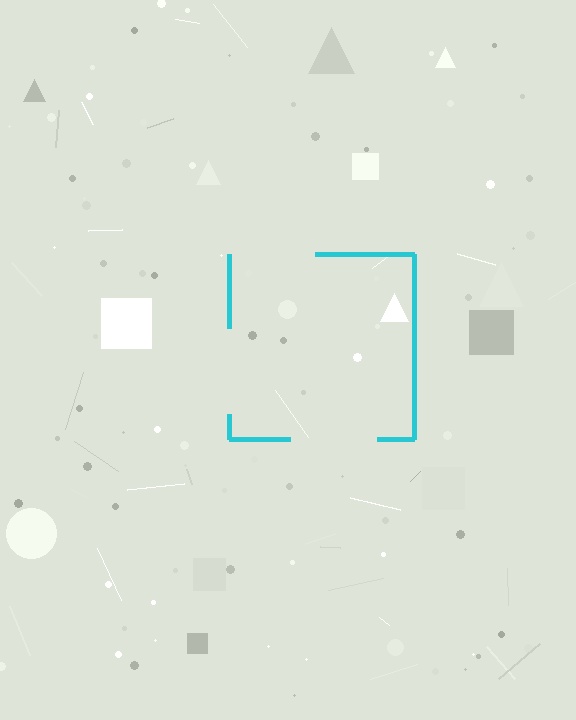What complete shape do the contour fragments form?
The contour fragments form a square.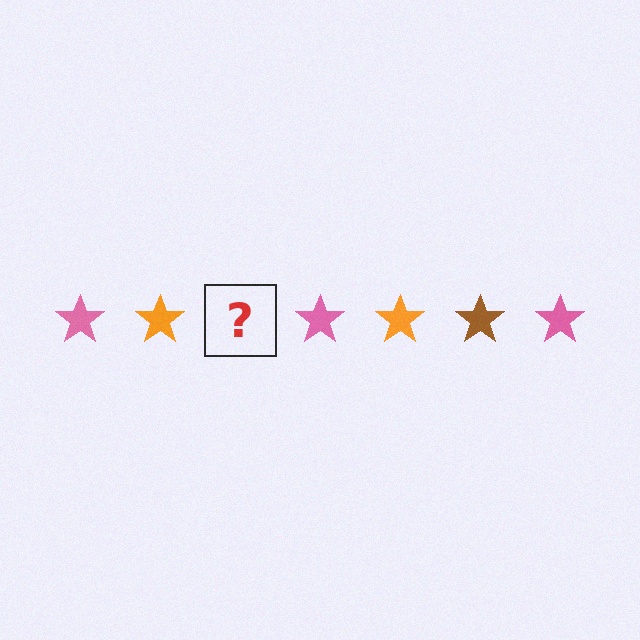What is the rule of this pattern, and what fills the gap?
The rule is that the pattern cycles through pink, orange, brown stars. The gap should be filled with a brown star.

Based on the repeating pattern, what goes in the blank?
The blank should be a brown star.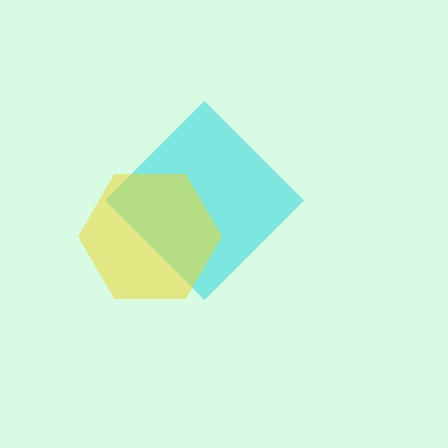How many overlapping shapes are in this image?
There are 2 overlapping shapes in the image.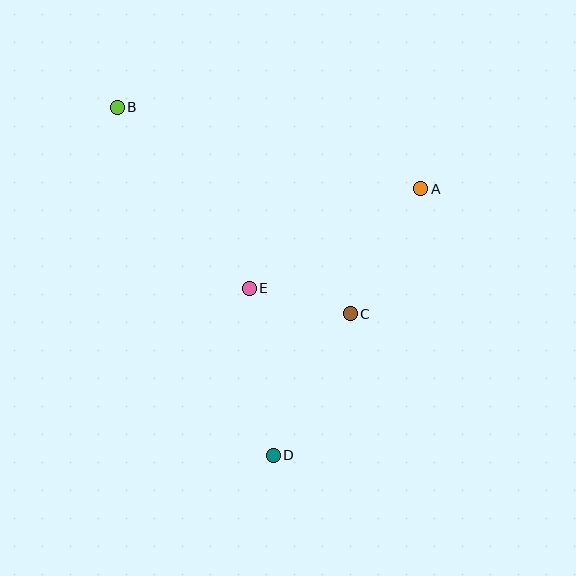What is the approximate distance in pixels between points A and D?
The distance between A and D is approximately 304 pixels.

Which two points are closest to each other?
Points C and E are closest to each other.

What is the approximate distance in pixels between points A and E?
The distance between A and E is approximately 198 pixels.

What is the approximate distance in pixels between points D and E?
The distance between D and E is approximately 168 pixels.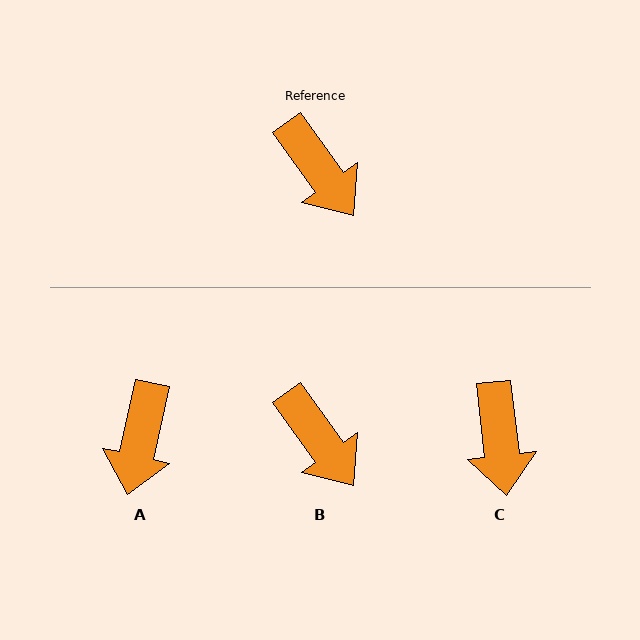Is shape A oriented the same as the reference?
No, it is off by about 48 degrees.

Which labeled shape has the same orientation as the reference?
B.